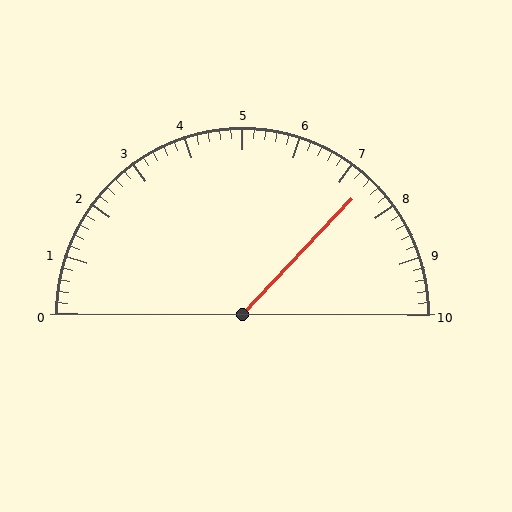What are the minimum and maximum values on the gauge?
The gauge ranges from 0 to 10.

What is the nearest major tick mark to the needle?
The nearest major tick mark is 7.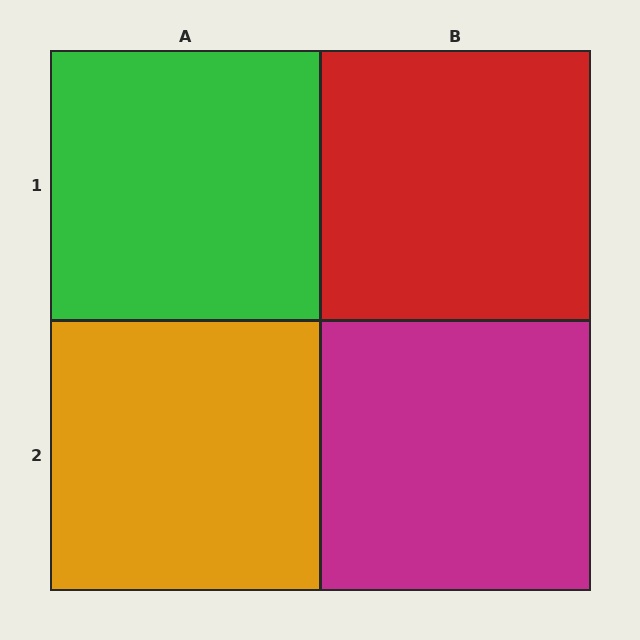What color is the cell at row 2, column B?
Magenta.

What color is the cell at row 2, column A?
Orange.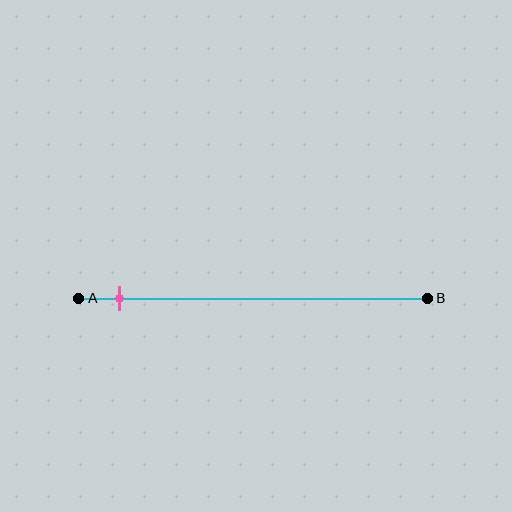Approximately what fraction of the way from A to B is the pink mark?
The pink mark is approximately 10% of the way from A to B.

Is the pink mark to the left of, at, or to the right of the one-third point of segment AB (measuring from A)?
The pink mark is to the left of the one-third point of segment AB.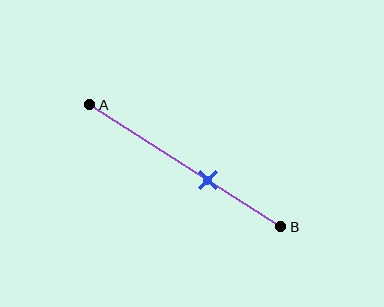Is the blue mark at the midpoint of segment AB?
No, the mark is at about 60% from A, not at the 50% midpoint.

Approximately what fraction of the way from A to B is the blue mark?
The blue mark is approximately 60% of the way from A to B.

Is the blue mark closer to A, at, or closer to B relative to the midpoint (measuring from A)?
The blue mark is closer to point B than the midpoint of segment AB.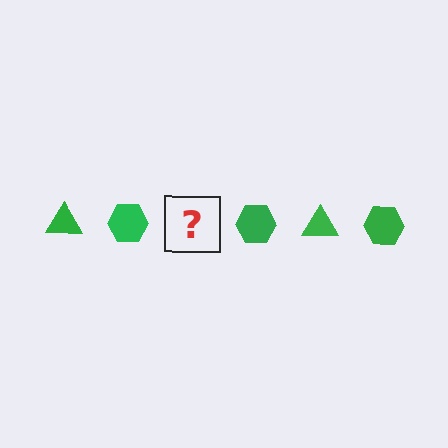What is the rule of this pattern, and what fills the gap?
The rule is that the pattern cycles through triangle, hexagon shapes in green. The gap should be filled with a green triangle.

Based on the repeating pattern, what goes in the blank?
The blank should be a green triangle.